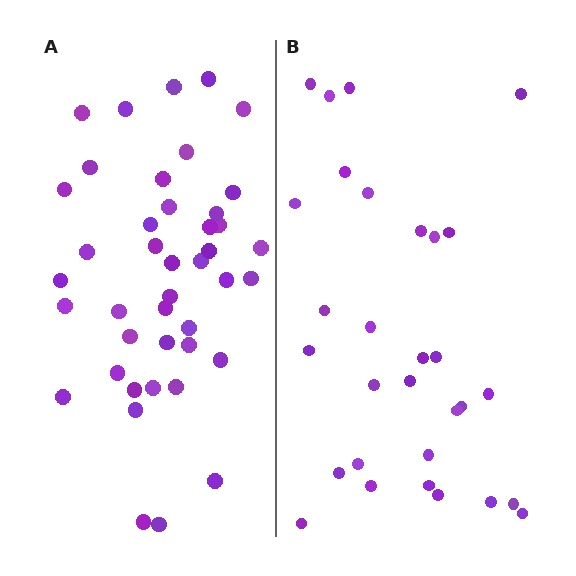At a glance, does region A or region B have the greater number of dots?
Region A (the left region) has more dots.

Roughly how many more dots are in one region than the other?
Region A has roughly 12 or so more dots than region B.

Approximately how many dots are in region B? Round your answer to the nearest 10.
About 30 dots.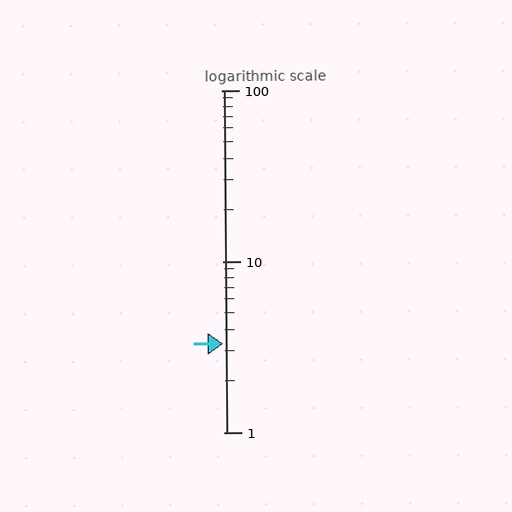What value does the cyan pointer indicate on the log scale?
The pointer indicates approximately 3.3.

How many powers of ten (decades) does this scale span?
The scale spans 2 decades, from 1 to 100.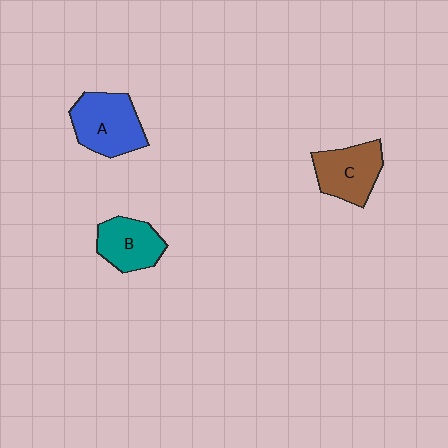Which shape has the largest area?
Shape A (blue).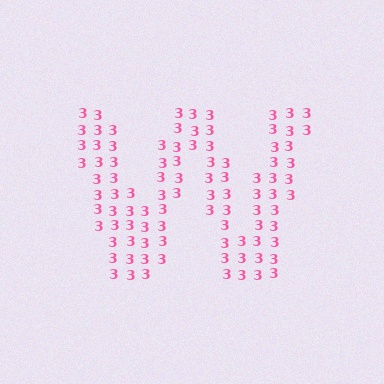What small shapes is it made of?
It is made of small digit 3's.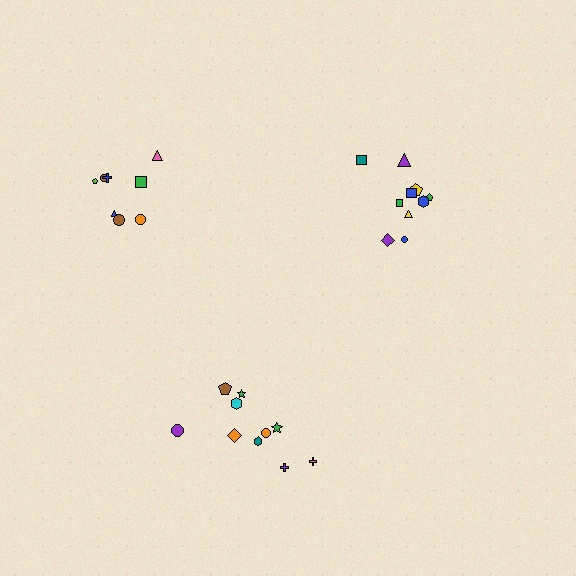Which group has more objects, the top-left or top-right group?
The top-right group.